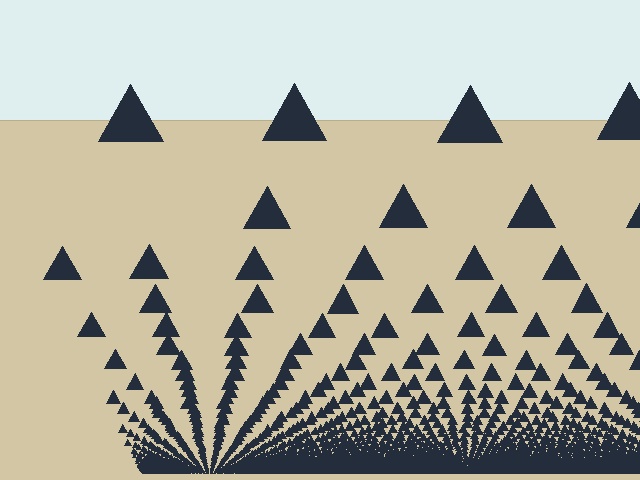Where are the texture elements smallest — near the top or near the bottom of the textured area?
Near the bottom.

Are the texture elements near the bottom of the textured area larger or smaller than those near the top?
Smaller. The gradient is inverted — elements near the bottom are smaller and denser.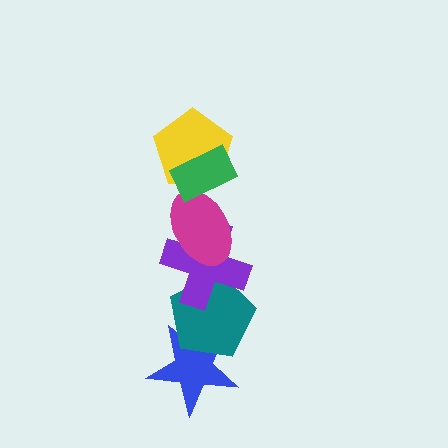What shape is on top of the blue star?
The teal pentagon is on top of the blue star.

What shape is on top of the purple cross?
The magenta ellipse is on top of the purple cross.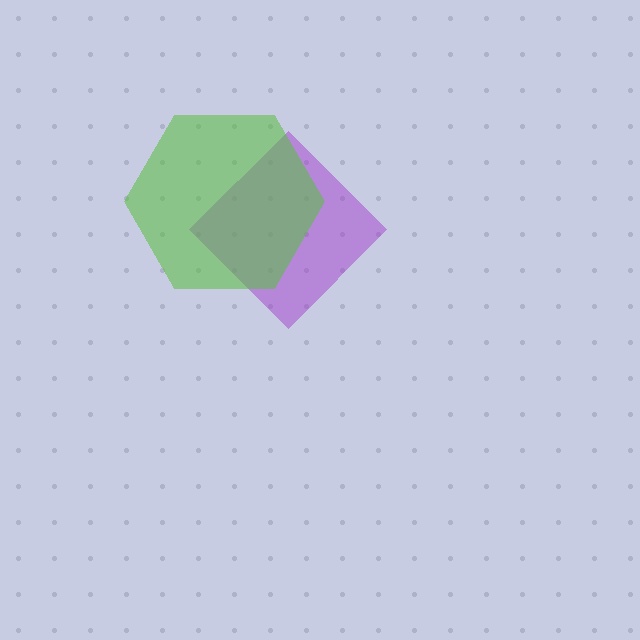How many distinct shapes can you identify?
There are 2 distinct shapes: a purple diamond, a lime hexagon.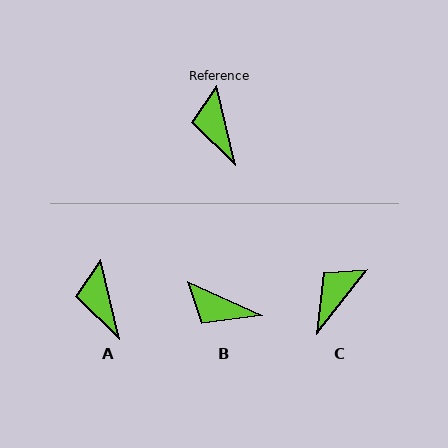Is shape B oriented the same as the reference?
No, it is off by about 52 degrees.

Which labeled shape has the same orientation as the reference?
A.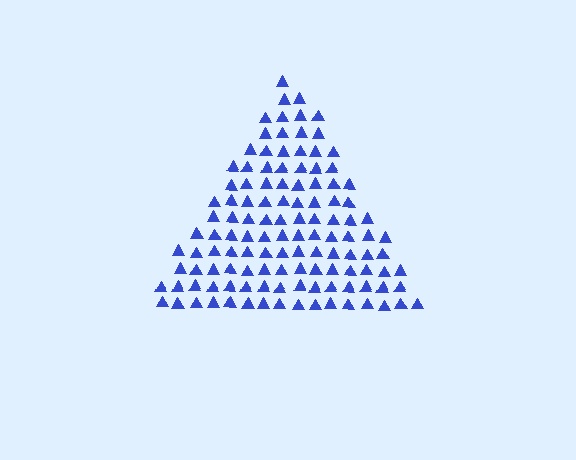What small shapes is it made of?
It is made of small triangles.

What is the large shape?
The large shape is a triangle.